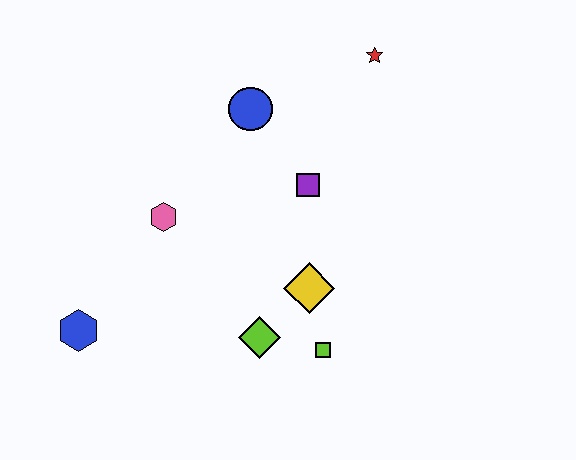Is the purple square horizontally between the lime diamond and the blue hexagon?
No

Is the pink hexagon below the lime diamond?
No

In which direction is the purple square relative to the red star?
The purple square is below the red star.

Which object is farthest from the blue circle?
The blue hexagon is farthest from the blue circle.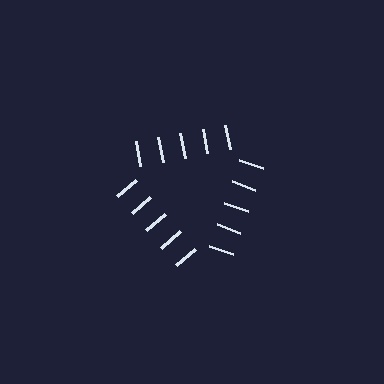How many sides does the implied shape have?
3 sides — the line-ends trace a triangle.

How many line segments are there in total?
15 — 5 along each of the 3 edges.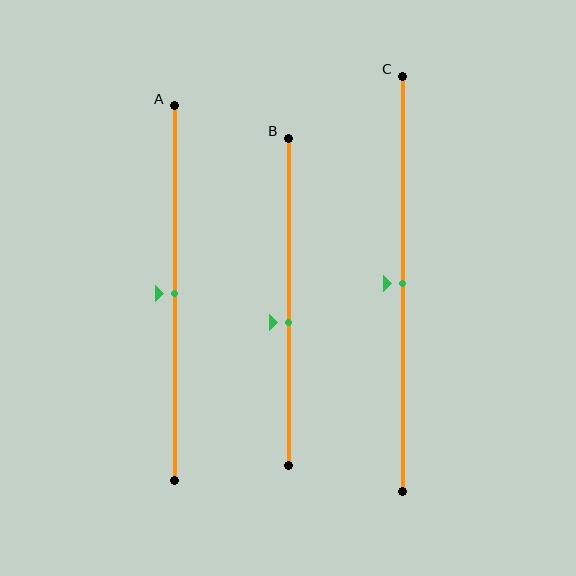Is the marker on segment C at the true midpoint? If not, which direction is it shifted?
Yes, the marker on segment C is at the true midpoint.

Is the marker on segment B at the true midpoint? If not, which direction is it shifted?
No, the marker on segment B is shifted downward by about 6% of the segment length.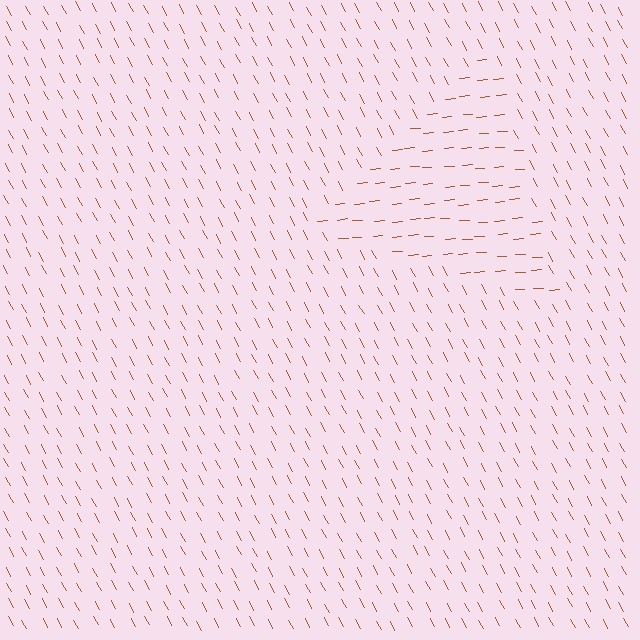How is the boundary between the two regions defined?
The boundary is defined purely by a change in line orientation (approximately 66 degrees difference). All lines are the same color and thickness.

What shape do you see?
I see a triangle.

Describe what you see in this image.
The image is filled with small brown line segments. A triangle region in the image has lines oriented differently from the surrounding lines, creating a visible texture boundary.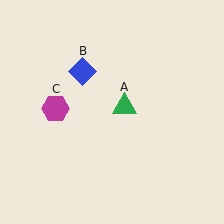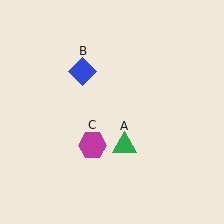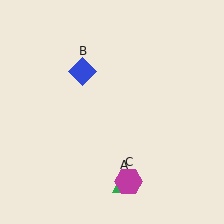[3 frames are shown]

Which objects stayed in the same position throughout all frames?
Blue diamond (object B) remained stationary.